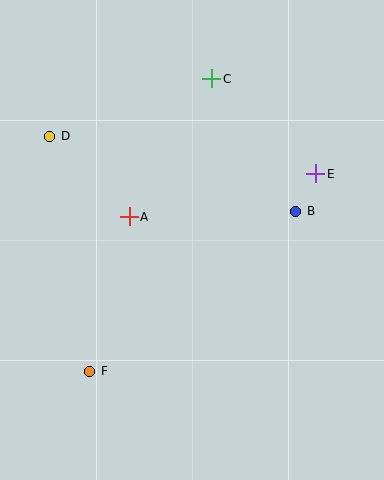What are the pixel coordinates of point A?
Point A is at (129, 217).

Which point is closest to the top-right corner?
Point E is closest to the top-right corner.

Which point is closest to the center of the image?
Point A at (129, 217) is closest to the center.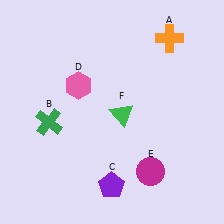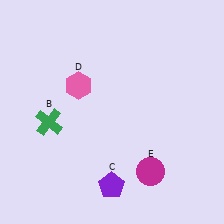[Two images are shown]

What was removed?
The green triangle (F), the orange cross (A) were removed in Image 2.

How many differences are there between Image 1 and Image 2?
There are 2 differences between the two images.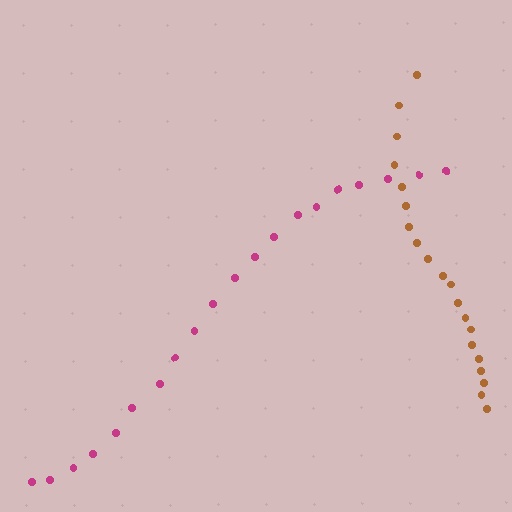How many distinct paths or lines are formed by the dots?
There are 2 distinct paths.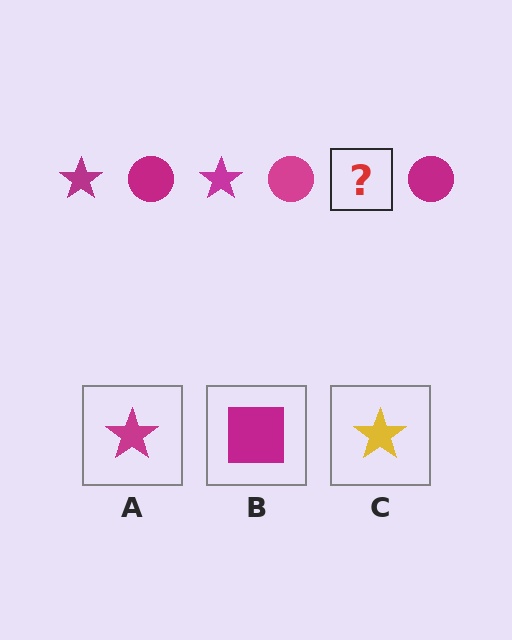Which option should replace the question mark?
Option A.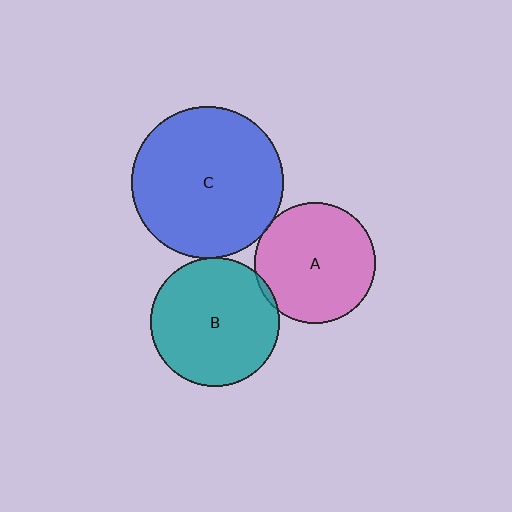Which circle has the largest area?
Circle C (blue).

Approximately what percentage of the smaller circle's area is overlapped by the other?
Approximately 5%.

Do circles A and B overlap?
Yes.